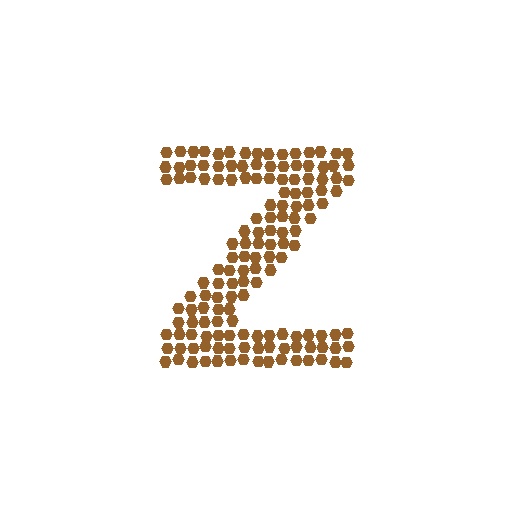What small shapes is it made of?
It is made of small hexagons.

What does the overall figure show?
The overall figure shows the letter Z.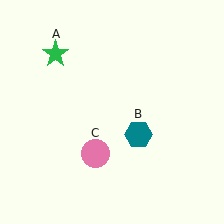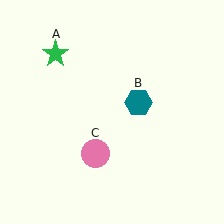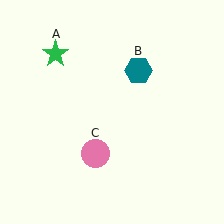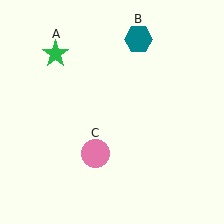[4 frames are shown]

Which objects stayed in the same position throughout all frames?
Green star (object A) and pink circle (object C) remained stationary.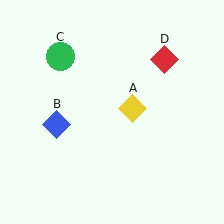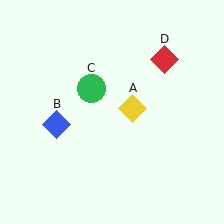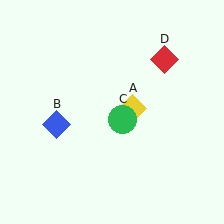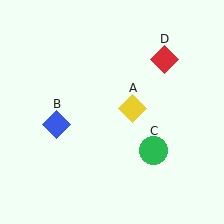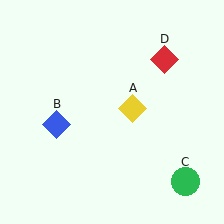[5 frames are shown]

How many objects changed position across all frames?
1 object changed position: green circle (object C).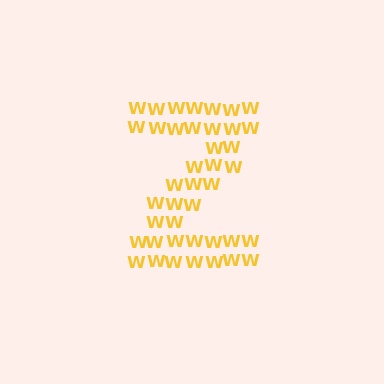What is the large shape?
The large shape is the letter Z.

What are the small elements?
The small elements are letter W's.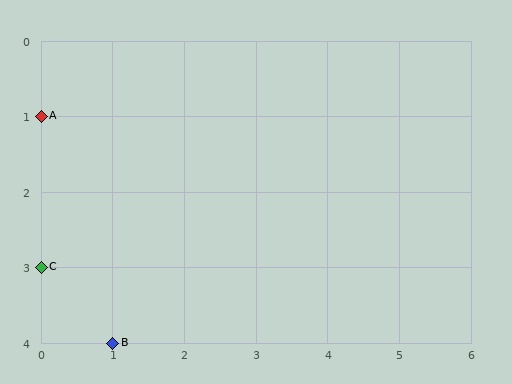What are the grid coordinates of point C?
Point C is at grid coordinates (0, 3).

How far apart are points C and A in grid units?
Points C and A are 2 rows apart.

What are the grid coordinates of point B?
Point B is at grid coordinates (1, 4).